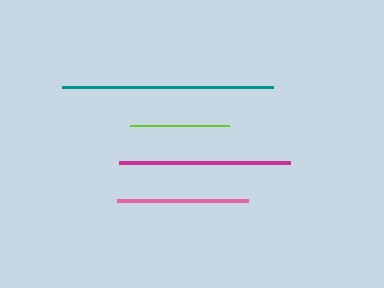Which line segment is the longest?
The teal line is the longest at approximately 211 pixels.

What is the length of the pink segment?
The pink segment is approximately 131 pixels long.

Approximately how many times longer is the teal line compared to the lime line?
The teal line is approximately 2.1 times the length of the lime line.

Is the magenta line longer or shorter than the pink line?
The magenta line is longer than the pink line.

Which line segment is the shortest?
The lime line is the shortest at approximately 99 pixels.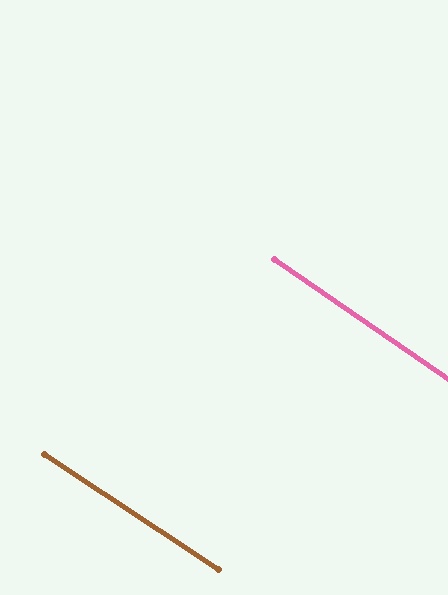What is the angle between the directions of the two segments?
Approximately 1 degree.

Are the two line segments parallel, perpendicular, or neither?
Parallel — their directions differ by only 1.1°.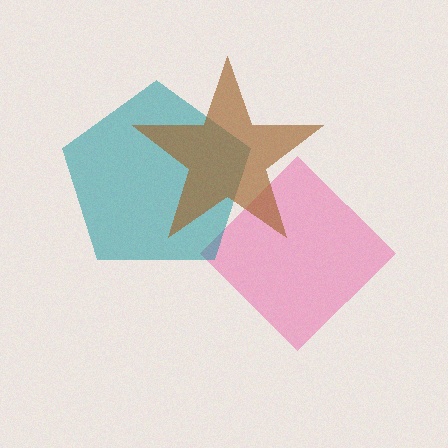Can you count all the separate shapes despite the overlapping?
Yes, there are 3 separate shapes.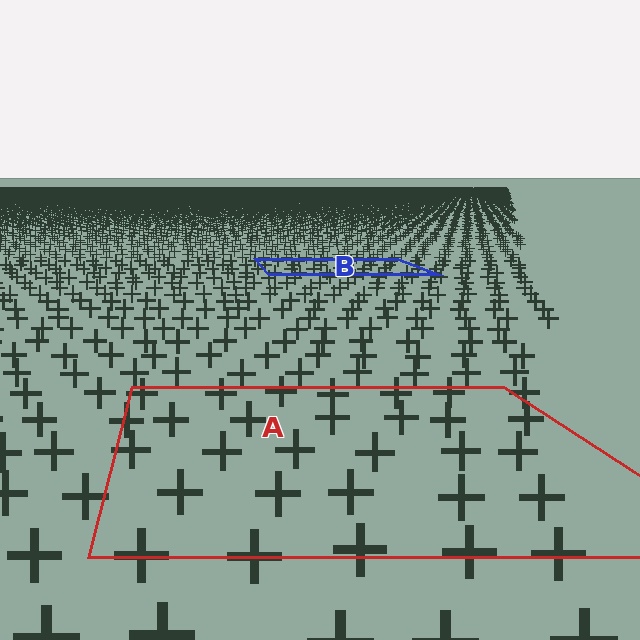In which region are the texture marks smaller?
The texture marks are smaller in region B, because it is farther away.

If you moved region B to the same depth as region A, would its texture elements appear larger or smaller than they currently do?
They would appear larger. At a closer depth, the same texture elements are projected at a bigger on-screen size.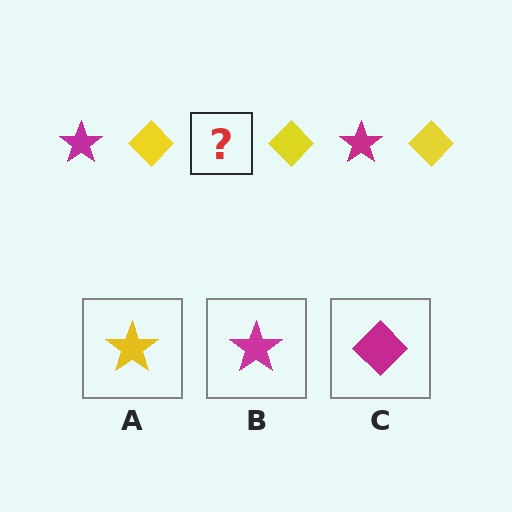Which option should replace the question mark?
Option B.